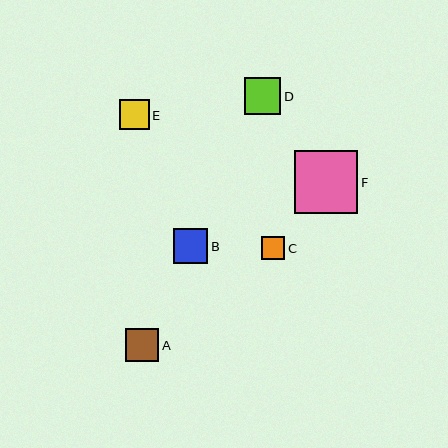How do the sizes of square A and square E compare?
Square A and square E are approximately the same size.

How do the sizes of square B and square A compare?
Square B and square A are approximately the same size.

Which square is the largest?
Square F is the largest with a size of approximately 63 pixels.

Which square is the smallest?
Square C is the smallest with a size of approximately 23 pixels.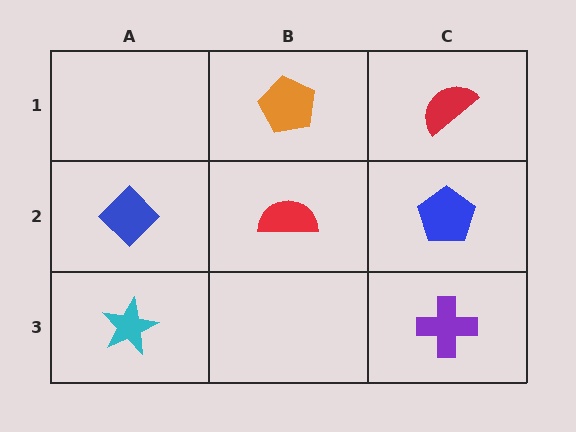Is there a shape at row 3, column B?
No, that cell is empty.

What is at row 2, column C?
A blue pentagon.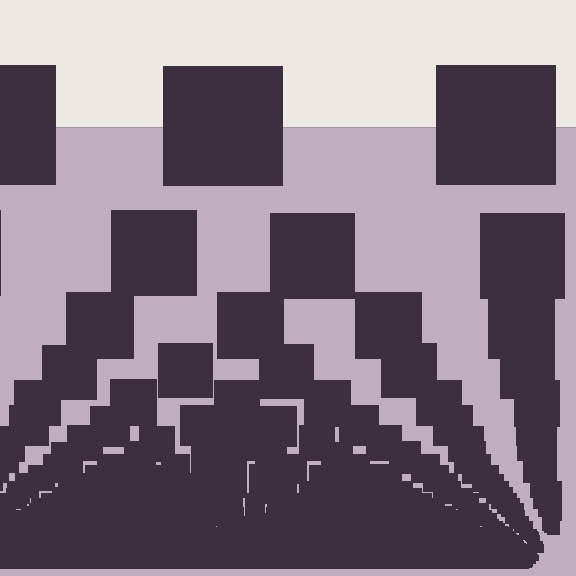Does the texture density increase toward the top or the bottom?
Density increases toward the bottom.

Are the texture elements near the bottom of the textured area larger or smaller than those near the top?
Smaller. The gradient is inverted — elements near the bottom are smaller and denser.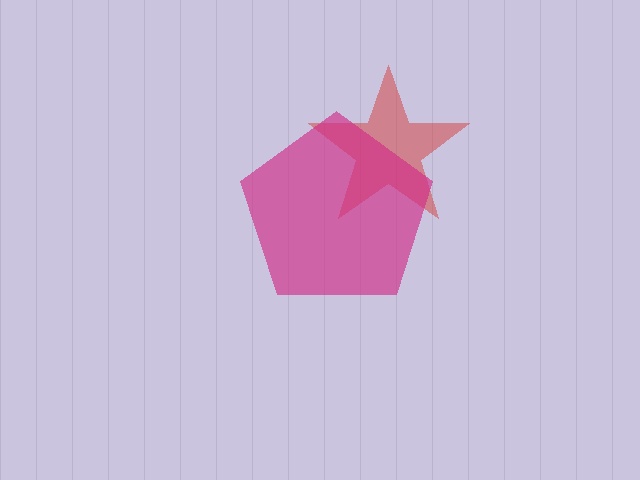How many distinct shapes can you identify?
There are 2 distinct shapes: a red star, a magenta pentagon.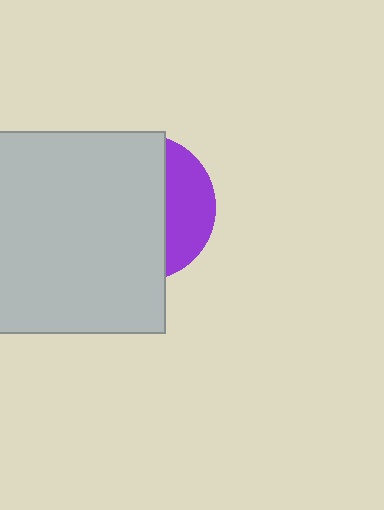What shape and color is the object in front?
The object in front is a light gray square.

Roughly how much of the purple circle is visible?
A small part of it is visible (roughly 30%).